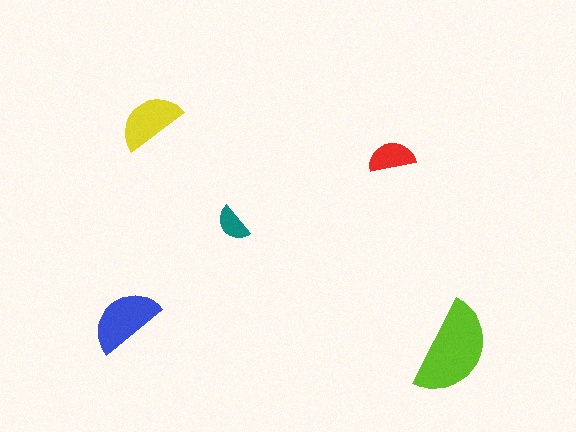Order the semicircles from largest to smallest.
the lime one, the blue one, the yellow one, the red one, the teal one.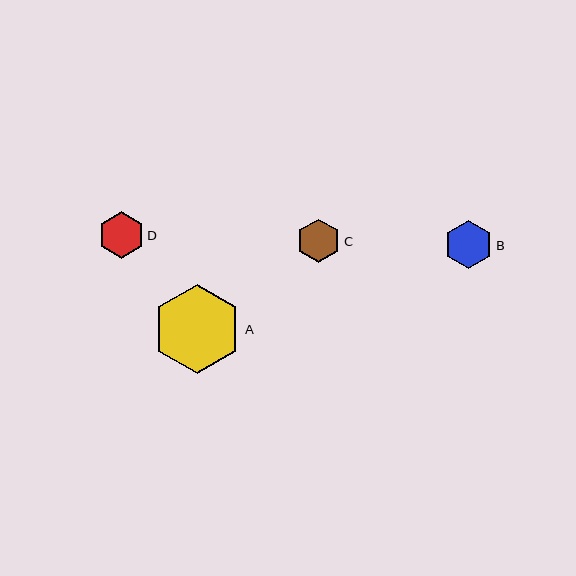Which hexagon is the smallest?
Hexagon C is the smallest with a size of approximately 44 pixels.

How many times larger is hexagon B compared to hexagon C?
Hexagon B is approximately 1.1 times the size of hexagon C.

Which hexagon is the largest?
Hexagon A is the largest with a size of approximately 89 pixels.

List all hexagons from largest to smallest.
From largest to smallest: A, B, D, C.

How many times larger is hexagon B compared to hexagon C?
Hexagon B is approximately 1.1 times the size of hexagon C.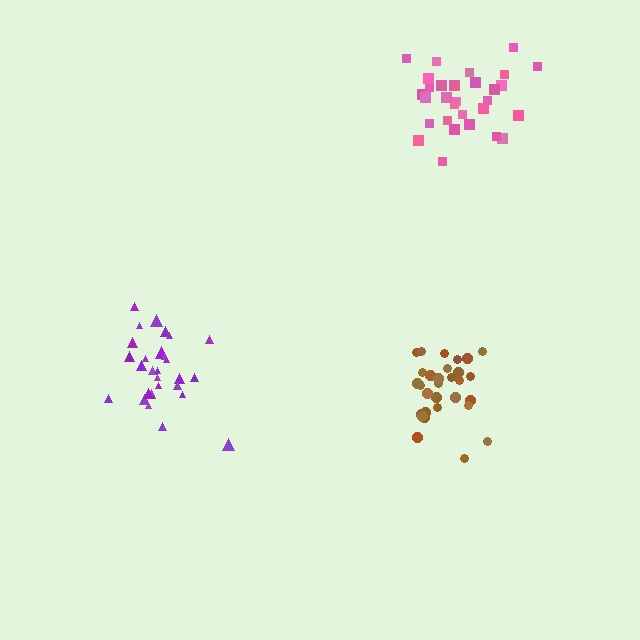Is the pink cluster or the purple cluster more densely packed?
Pink.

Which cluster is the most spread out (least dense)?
Purple.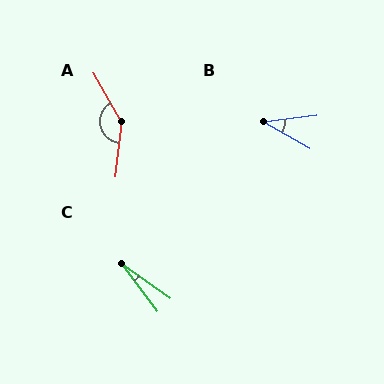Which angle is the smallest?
C, at approximately 18 degrees.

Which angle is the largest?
A, at approximately 145 degrees.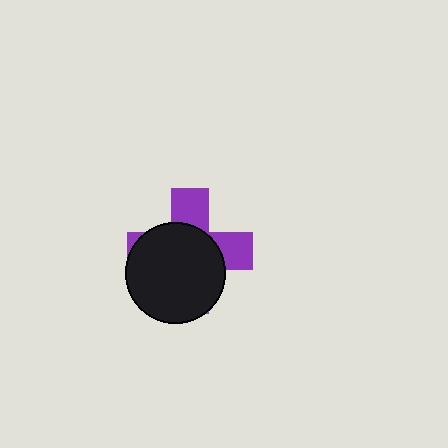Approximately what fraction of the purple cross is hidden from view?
Roughly 64% of the purple cross is hidden behind the black circle.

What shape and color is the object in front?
The object in front is a black circle.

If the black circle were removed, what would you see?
You would see the complete purple cross.